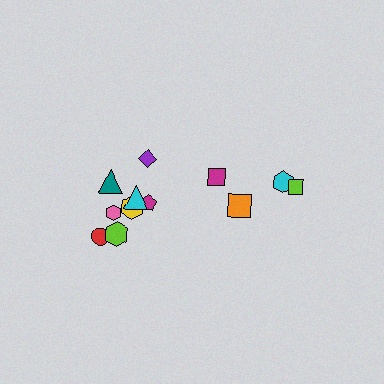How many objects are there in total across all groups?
There are 12 objects.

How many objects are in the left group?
There are 8 objects.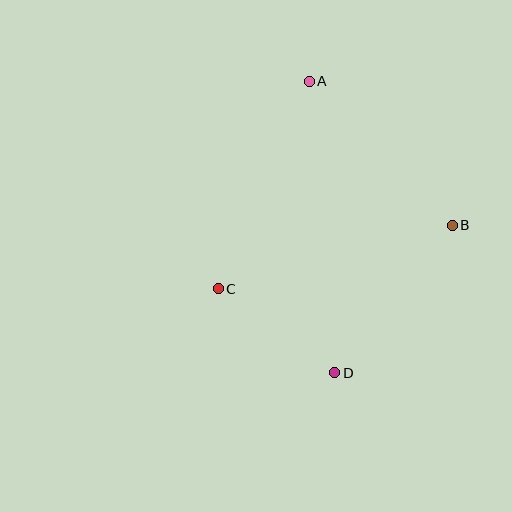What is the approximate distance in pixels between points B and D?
The distance between B and D is approximately 188 pixels.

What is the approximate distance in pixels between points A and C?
The distance between A and C is approximately 227 pixels.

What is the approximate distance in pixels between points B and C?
The distance between B and C is approximately 242 pixels.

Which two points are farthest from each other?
Points A and D are farthest from each other.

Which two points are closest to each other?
Points C and D are closest to each other.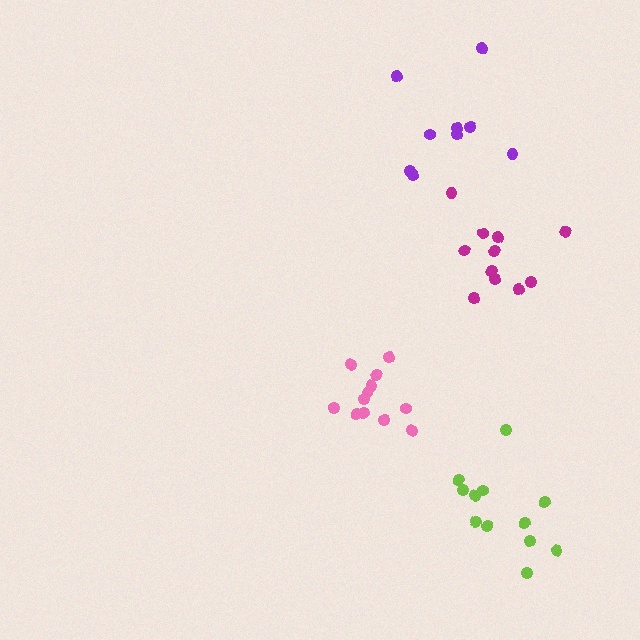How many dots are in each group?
Group 1: 11 dots, Group 2: 12 dots, Group 3: 9 dots, Group 4: 12 dots (44 total).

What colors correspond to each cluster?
The clusters are colored: magenta, lime, purple, pink.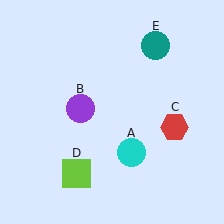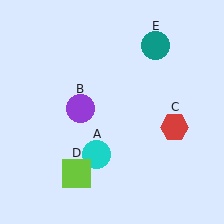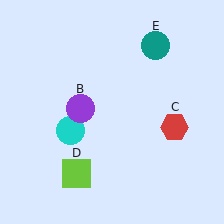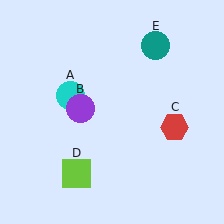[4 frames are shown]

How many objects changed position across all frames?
1 object changed position: cyan circle (object A).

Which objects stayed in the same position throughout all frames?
Purple circle (object B) and red hexagon (object C) and lime square (object D) and teal circle (object E) remained stationary.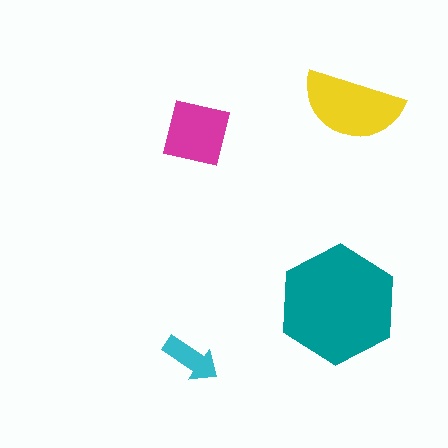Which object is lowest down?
The cyan arrow is bottommost.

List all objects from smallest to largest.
The cyan arrow, the magenta square, the yellow semicircle, the teal hexagon.